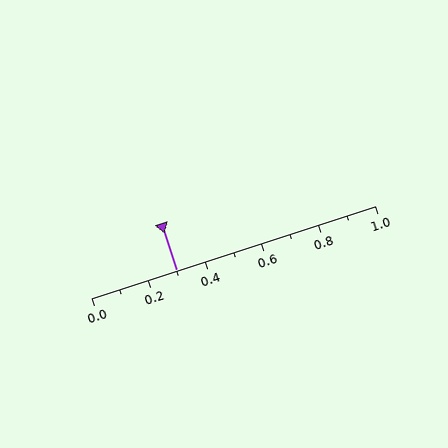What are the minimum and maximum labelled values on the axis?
The axis runs from 0.0 to 1.0.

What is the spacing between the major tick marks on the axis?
The major ticks are spaced 0.2 apart.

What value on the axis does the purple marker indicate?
The marker indicates approximately 0.3.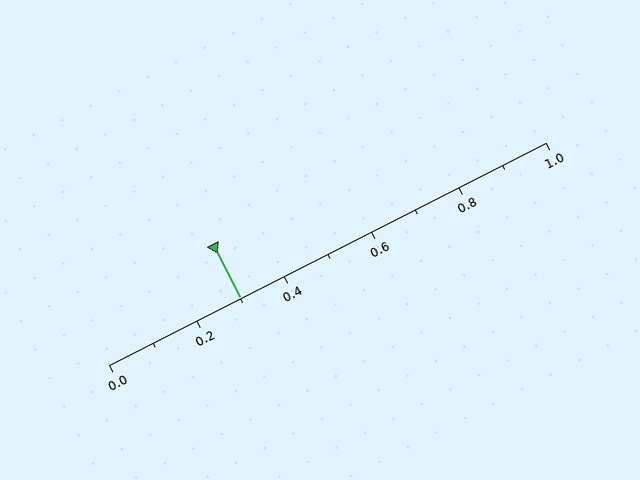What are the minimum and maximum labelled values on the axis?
The axis runs from 0.0 to 1.0.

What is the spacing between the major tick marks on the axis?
The major ticks are spaced 0.2 apart.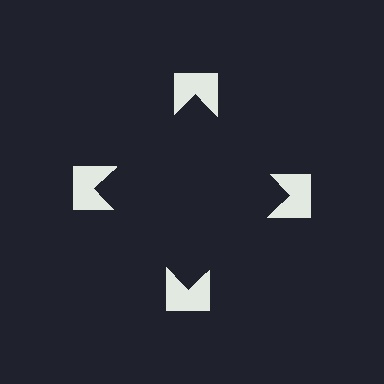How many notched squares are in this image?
There are 4 — one at each vertex of the illusory square.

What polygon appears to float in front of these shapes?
An illusory square — its edges are inferred from the aligned wedge cuts in the notched squares, not physically drawn.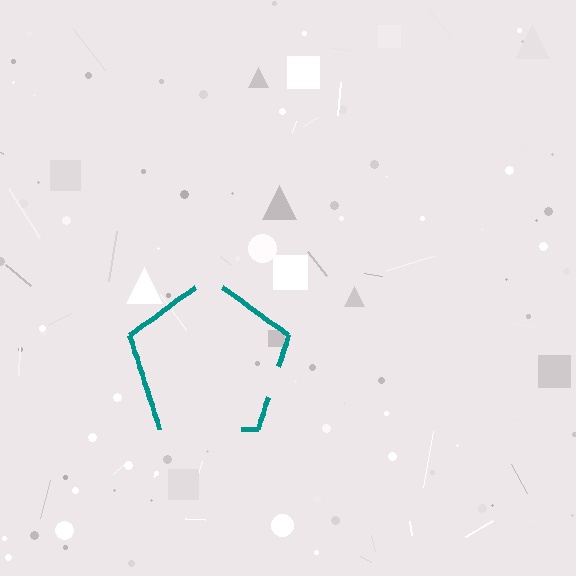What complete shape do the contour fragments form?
The contour fragments form a pentagon.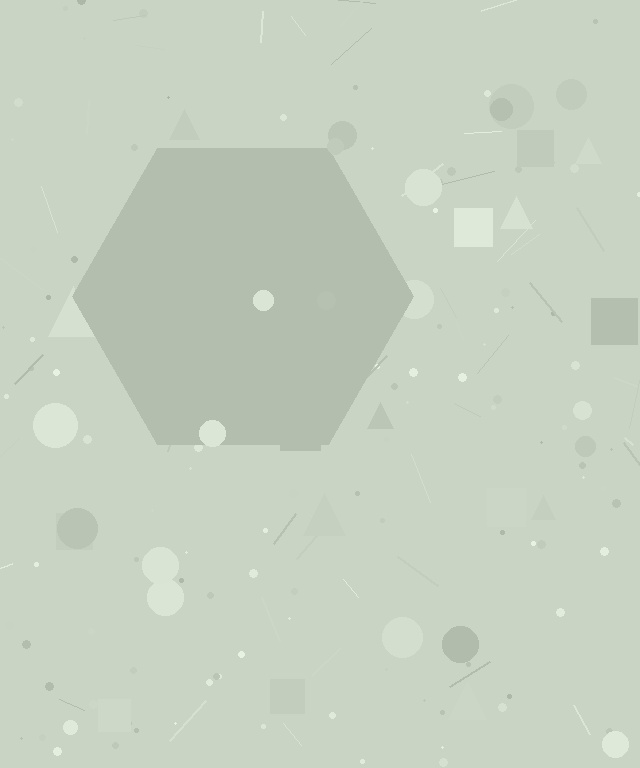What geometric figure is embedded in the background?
A hexagon is embedded in the background.